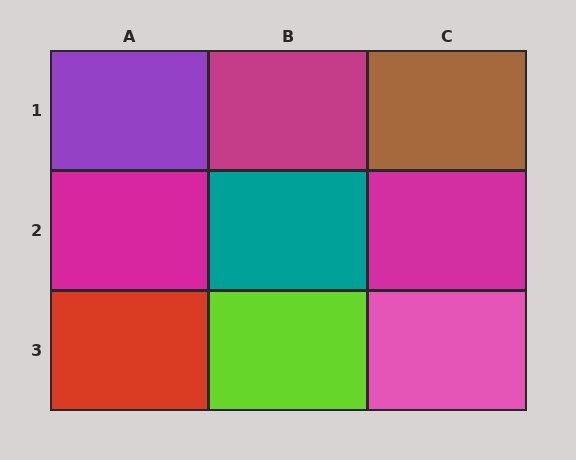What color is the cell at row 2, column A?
Magenta.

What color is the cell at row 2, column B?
Teal.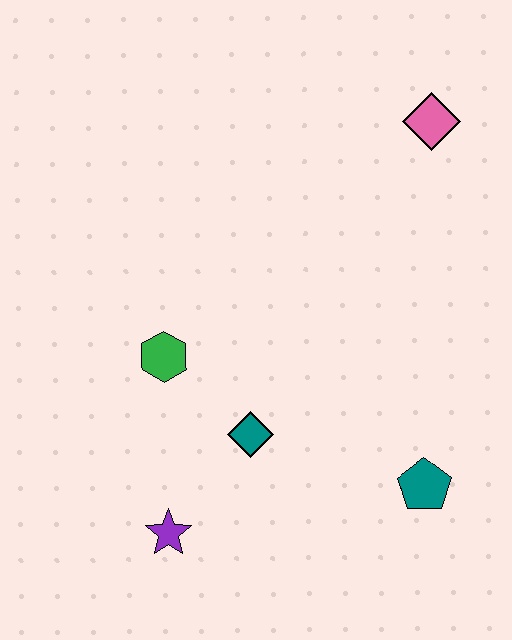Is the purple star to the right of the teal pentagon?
No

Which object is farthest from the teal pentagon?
The pink diamond is farthest from the teal pentagon.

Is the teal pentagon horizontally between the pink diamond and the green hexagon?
Yes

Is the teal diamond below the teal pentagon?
No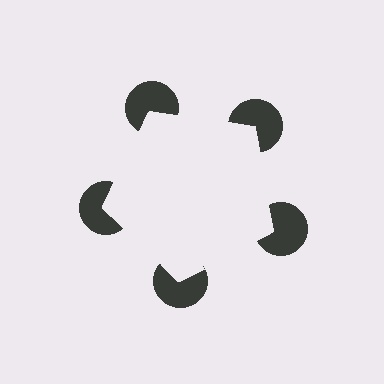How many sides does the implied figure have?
5 sides.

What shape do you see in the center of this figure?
An illusory pentagon — its edges are inferred from the aligned wedge cuts in the pac-man discs, not physically drawn.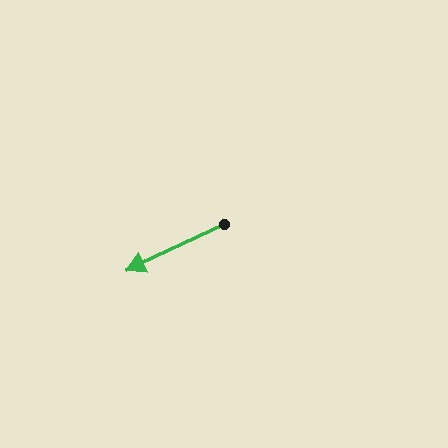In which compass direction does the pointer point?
Southwest.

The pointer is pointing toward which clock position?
Roughly 8 o'clock.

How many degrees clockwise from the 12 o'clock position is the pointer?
Approximately 245 degrees.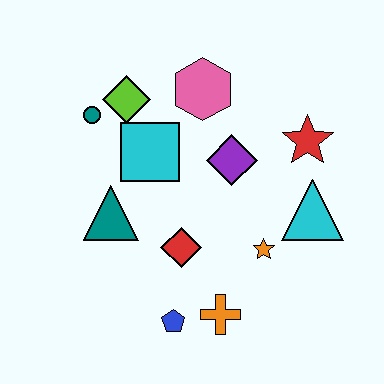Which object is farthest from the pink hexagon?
The blue pentagon is farthest from the pink hexagon.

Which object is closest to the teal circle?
The lime diamond is closest to the teal circle.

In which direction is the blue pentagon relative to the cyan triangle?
The blue pentagon is to the left of the cyan triangle.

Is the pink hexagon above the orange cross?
Yes